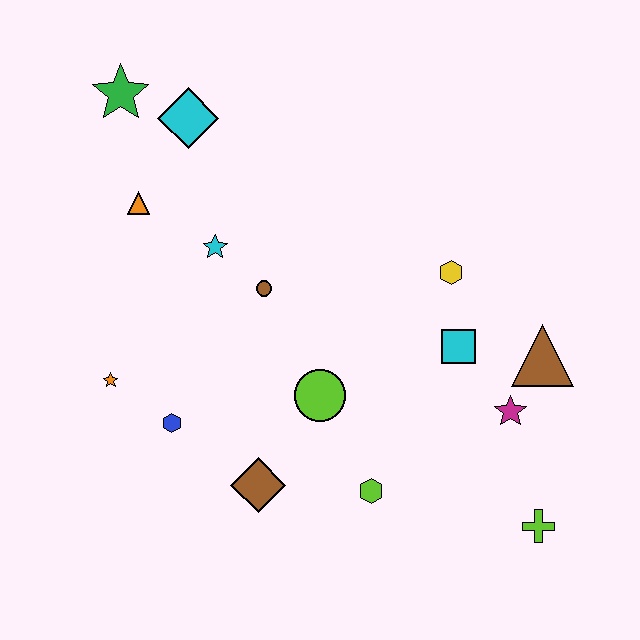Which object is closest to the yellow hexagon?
The cyan square is closest to the yellow hexagon.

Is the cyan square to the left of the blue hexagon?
No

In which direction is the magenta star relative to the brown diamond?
The magenta star is to the right of the brown diamond.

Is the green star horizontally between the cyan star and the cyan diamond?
No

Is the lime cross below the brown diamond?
Yes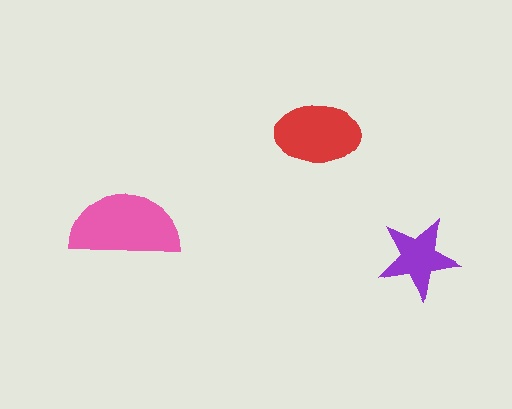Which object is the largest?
The pink semicircle.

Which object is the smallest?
The purple star.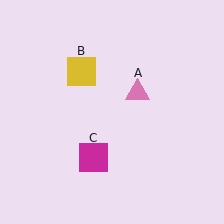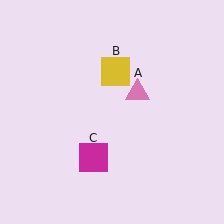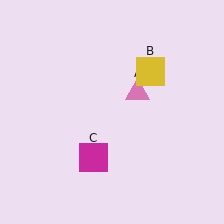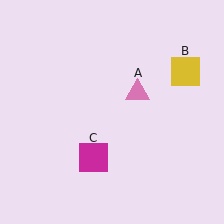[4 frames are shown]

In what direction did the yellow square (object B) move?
The yellow square (object B) moved right.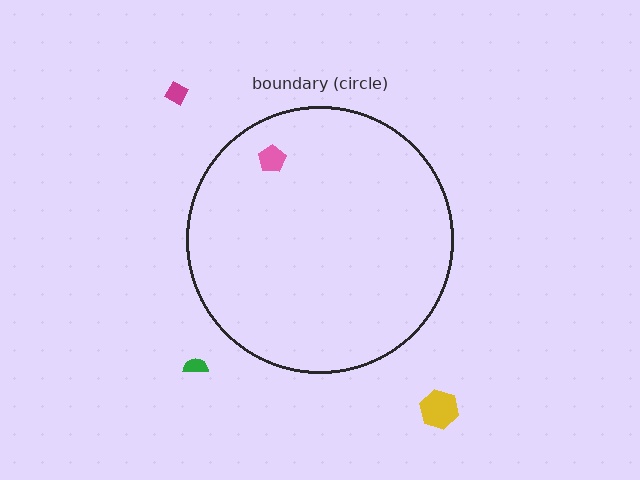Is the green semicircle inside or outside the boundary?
Outside.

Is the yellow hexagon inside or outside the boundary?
Outside.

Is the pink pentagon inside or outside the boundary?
Inside.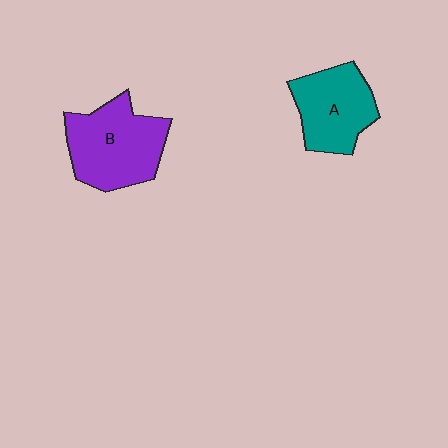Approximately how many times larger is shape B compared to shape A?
Approximately 1.3 times.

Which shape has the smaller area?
Shape A (teal).